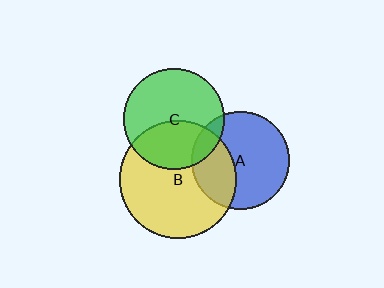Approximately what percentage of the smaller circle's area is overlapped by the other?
Approximately 40%.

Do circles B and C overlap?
Yes.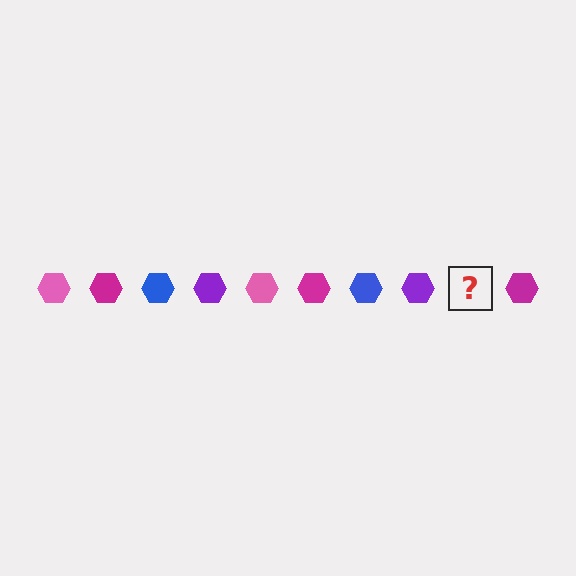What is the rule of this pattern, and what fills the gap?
The rule is that the pattern cycles through pink, magenta, blue, purple hexagons. The gap should be filled with a pink hexagon.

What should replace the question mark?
The question mark should be replaced with a pink hexagon.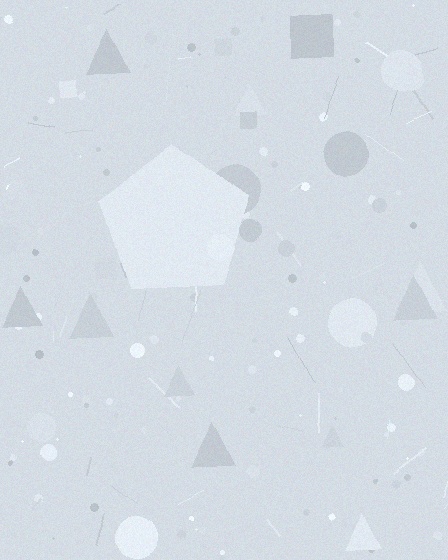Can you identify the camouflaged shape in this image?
The camouflaged shape is a pentagon.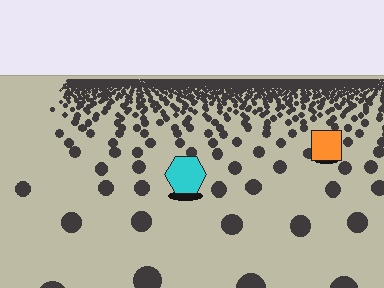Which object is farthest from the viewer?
The orange square is farthest from the viewer. It appears smaller and the ground texture around it is denser.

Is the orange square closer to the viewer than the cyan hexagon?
No. The cyan hexagon is closer — you can tell from the texture gradient: the ground texture is coarser near it.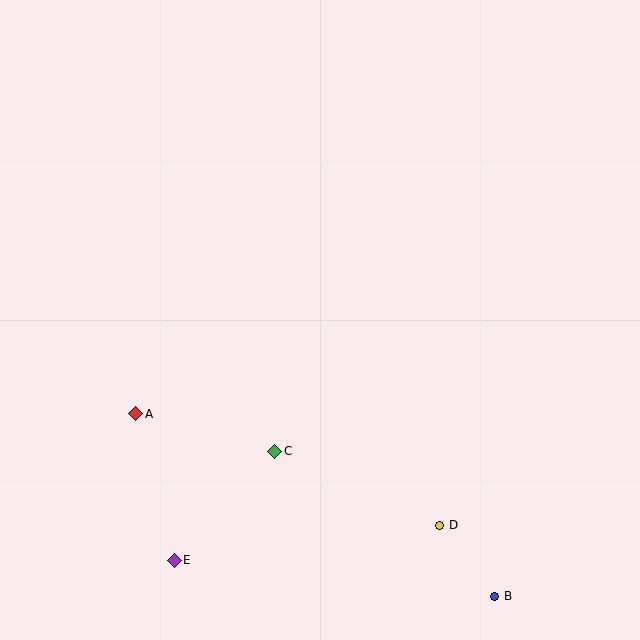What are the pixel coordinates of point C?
Point C is at (275, 451).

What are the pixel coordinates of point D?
Point D is at (440, 525).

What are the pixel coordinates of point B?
Point B is at (495, 596).